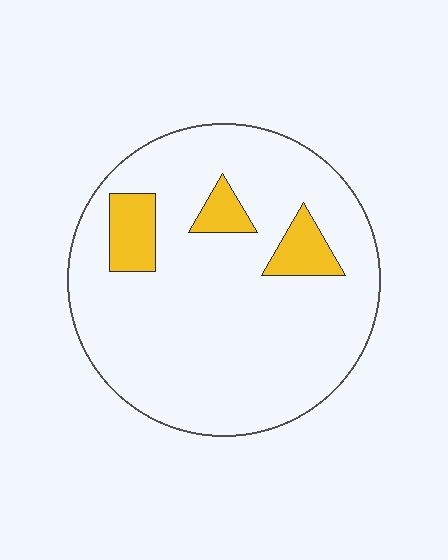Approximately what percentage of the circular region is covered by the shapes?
Approximately 10%.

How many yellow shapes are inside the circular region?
3.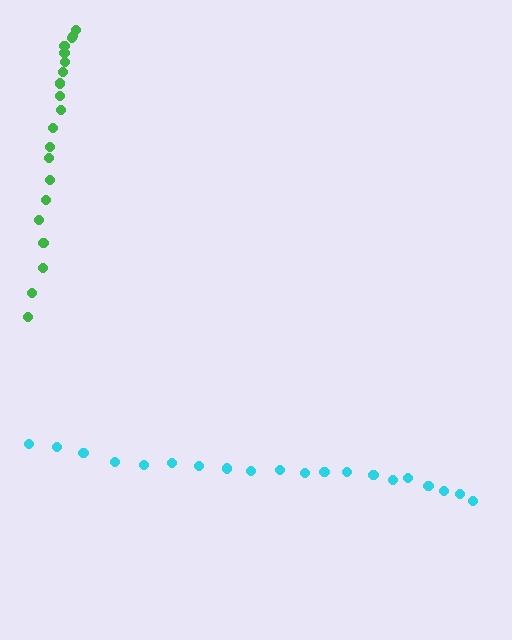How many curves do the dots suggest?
There are 2 distinct paths.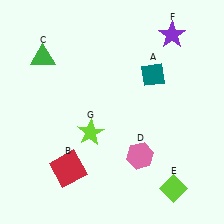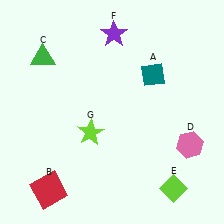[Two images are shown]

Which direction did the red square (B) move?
The red square (B) moved down.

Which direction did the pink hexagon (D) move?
The pink hexagon (D) moved right.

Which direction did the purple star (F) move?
The purple star (F) moved left.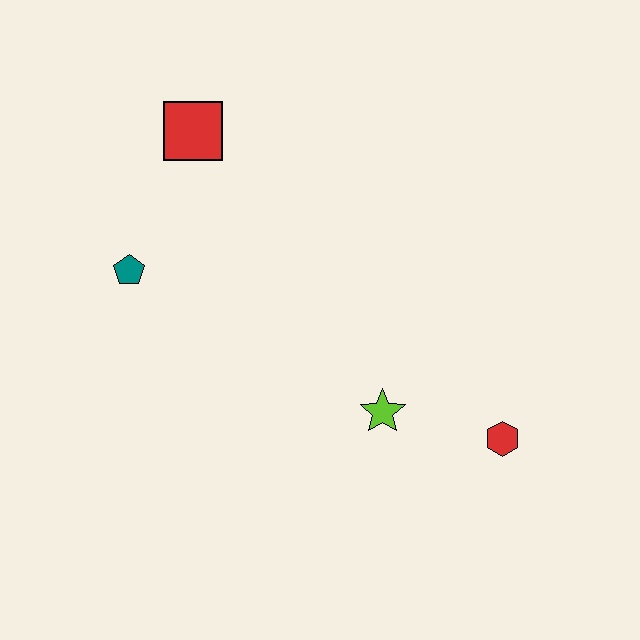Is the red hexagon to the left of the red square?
No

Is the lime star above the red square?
No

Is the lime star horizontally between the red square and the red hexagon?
Yes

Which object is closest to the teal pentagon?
The red square is closest to the teal pentagon.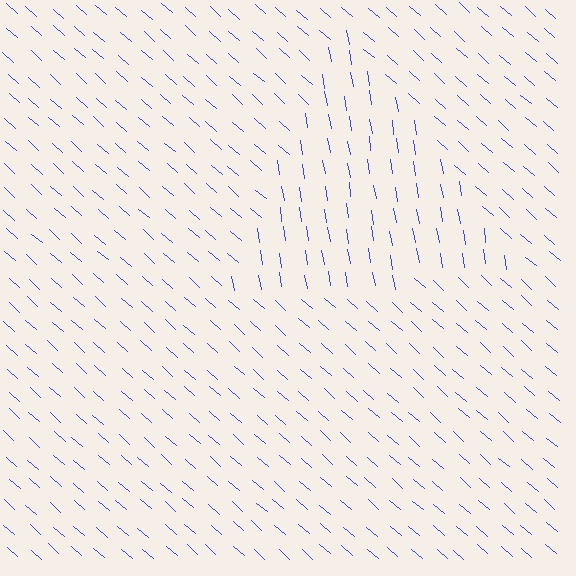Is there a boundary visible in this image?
Yes, there is a texture boundary formed by a change in line orientation.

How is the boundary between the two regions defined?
The boundary is defined purely by a change in line orientation (approximately 39 degrees difference). All lines are the same color and thickness.